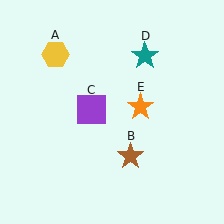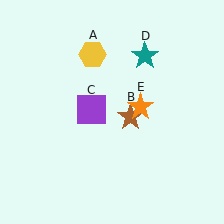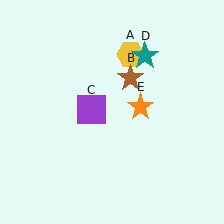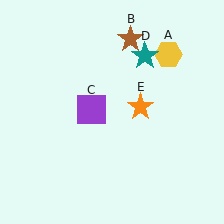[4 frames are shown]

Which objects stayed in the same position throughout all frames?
Purple square (object C) and teal star (object D) and orange star (object E) remained stationary.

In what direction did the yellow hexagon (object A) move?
The yellow hexagon (object A) moved right.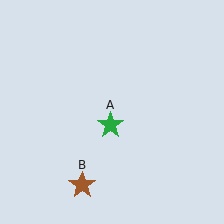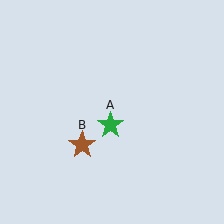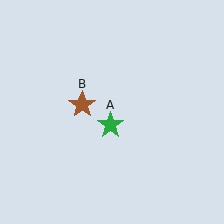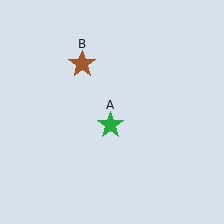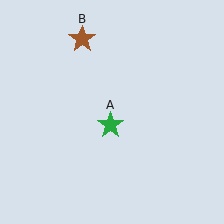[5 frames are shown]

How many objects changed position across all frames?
1 object changed position: brown star (object B).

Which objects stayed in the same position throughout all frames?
Green star (object A) remained stationary.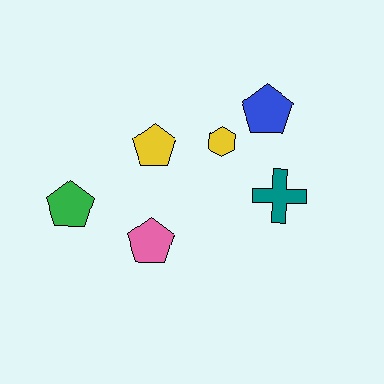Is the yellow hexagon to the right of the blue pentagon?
No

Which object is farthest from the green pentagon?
The blue pentagon is farthest from the green pentagon.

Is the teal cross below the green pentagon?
No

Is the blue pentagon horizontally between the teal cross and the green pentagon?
Yes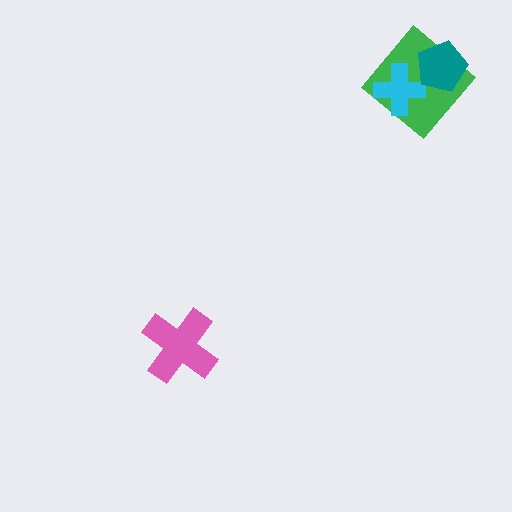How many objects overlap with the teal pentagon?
1 object overlaps with the teal pentagon.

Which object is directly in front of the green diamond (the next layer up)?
The cyan cross is directly in front of the green diamond.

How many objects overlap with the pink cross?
0 objects overlap with the pink cross.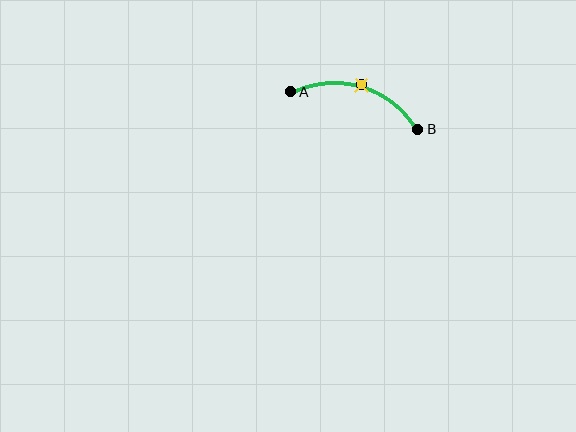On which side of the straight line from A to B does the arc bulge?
The arc bulges above the straight line connecting A and B.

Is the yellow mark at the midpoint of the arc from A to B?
Yes. The yellow mark lies on the arc at equal arc-length from both A and B — it is the arc midpoint.